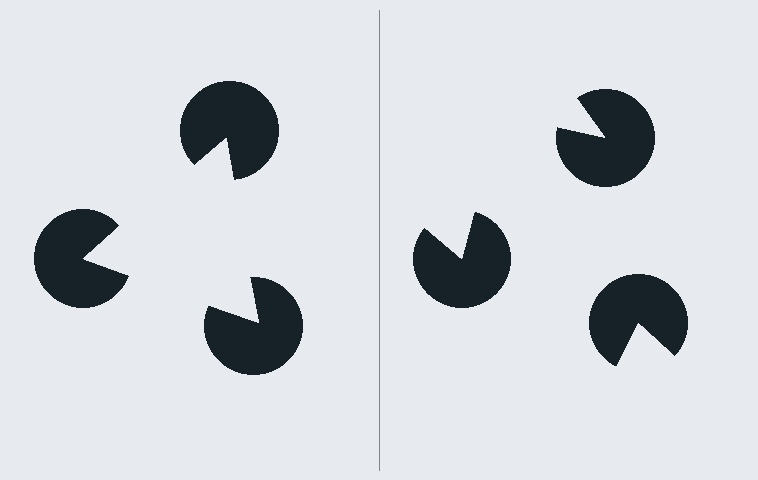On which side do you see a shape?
An illusory triangle appears on the left side. On the right side the wedge cuts are rotated, so no coherent shape forms.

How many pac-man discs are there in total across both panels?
6 — 3 on each side.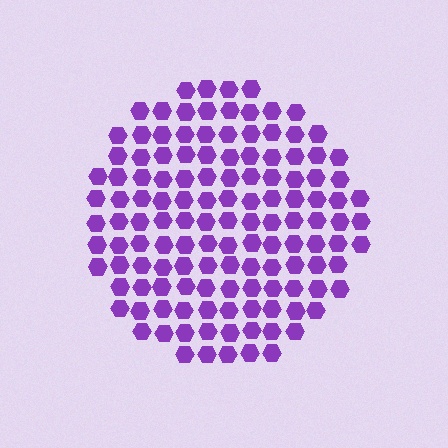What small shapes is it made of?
It is made of small hexagons.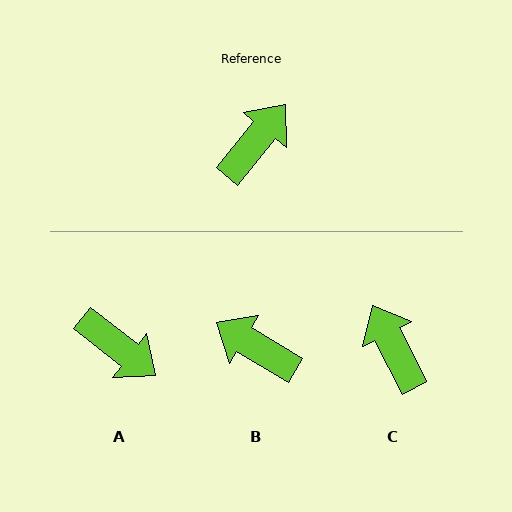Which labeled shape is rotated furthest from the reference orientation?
B, about 98 degrees away.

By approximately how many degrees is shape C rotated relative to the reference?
Approximately 66 degrees counter-clockwise.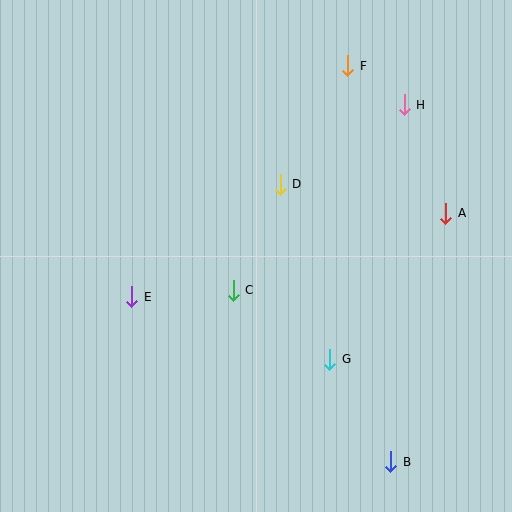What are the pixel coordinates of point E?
Point E is at (132, 297).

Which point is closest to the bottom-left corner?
Point E is closest to the bottom-left corner.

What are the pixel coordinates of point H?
Point H is at (404, 105).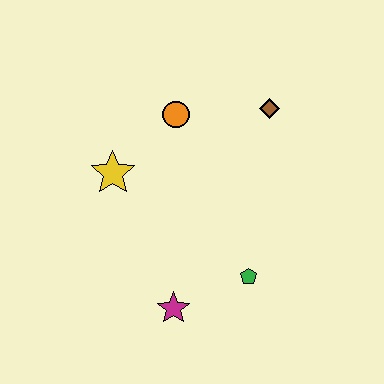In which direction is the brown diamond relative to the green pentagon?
The brown diamond is above the green pentagon.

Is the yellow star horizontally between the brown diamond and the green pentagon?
No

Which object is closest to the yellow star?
The orange circle is closest to the yellow star.